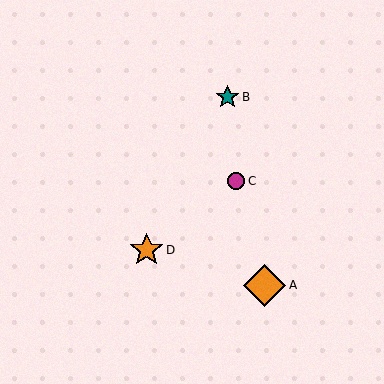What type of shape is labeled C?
Shape C is a magenta circle.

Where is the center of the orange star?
The center of the orange star is at (147, 250).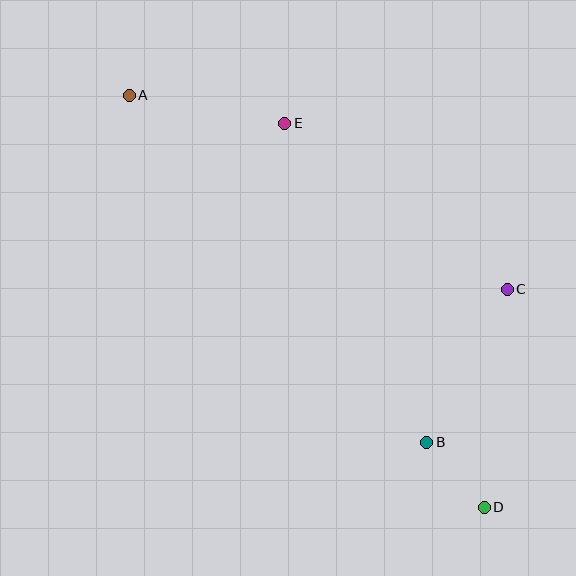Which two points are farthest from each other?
Points A and D are farthest from each other.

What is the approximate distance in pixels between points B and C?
The distance between B and C is approximately 173 pixels.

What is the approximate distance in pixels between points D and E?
The distance between D and E is approximately 433 pixels.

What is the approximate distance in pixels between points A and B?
The distance between A and B is approximately 457 pixels.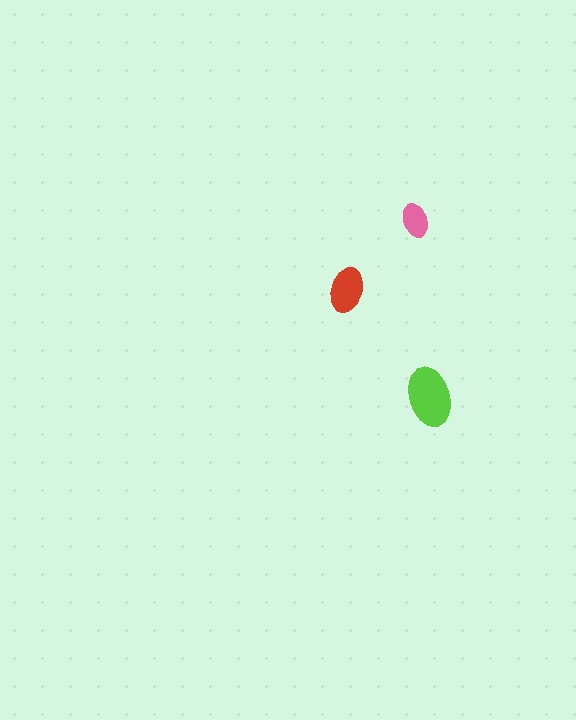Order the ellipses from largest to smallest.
the lime one, the red one, the pink one.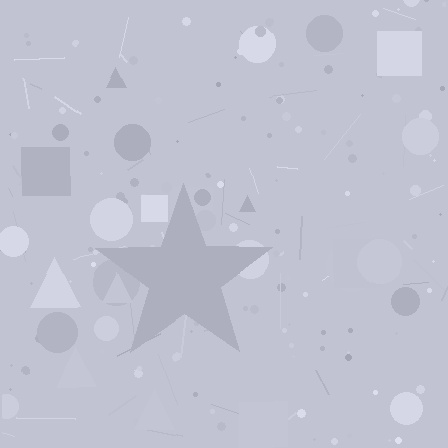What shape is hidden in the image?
A star is hidden in the image.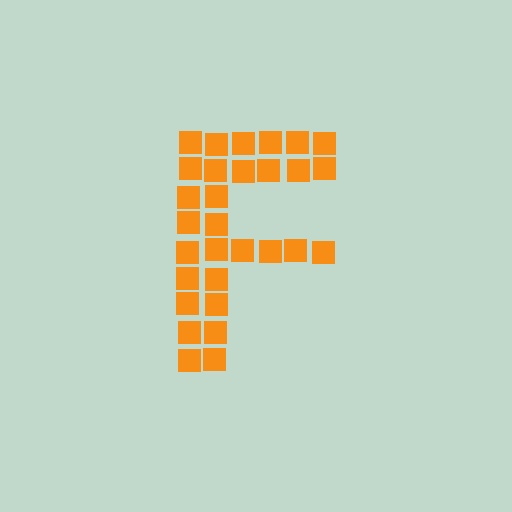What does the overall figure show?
The overall figure shows the letter F.